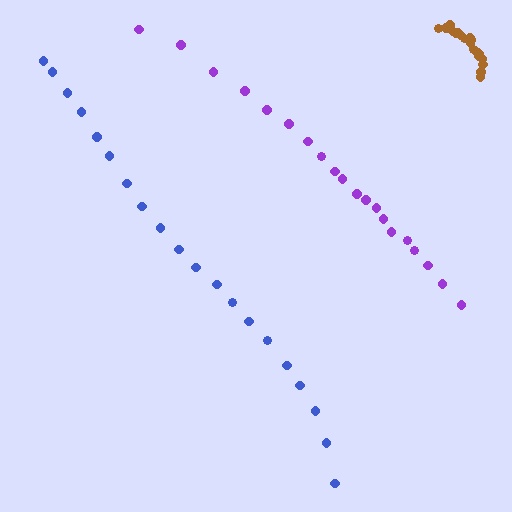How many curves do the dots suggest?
There are 3 distinct paths.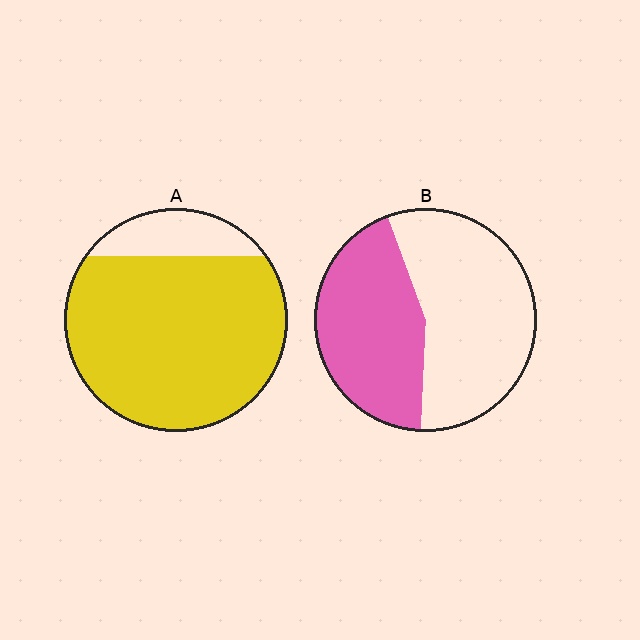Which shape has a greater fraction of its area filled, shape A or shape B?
Shape A.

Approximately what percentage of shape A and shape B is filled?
A is approximately 85% and B is approximately 45%.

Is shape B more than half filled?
No.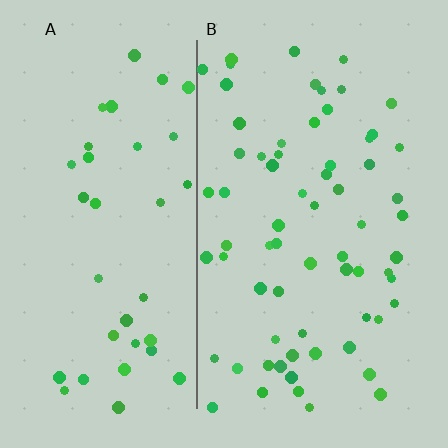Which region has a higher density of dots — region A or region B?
B (the right).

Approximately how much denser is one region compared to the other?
Approximately 1.8× — region B over region A.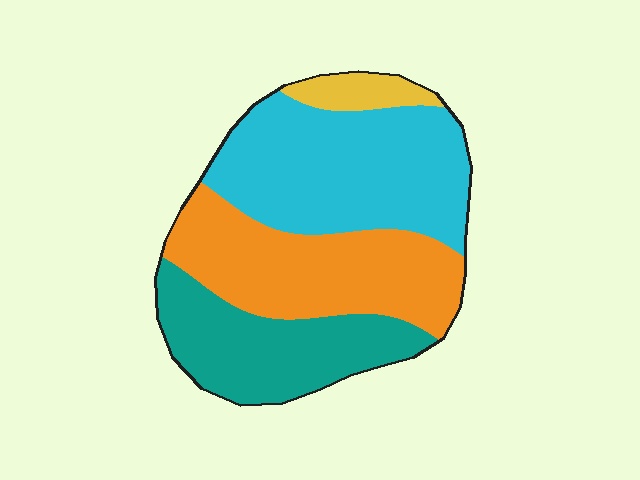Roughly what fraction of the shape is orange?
Orange takes up between a sixth and a third of the shape.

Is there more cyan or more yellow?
Cyan.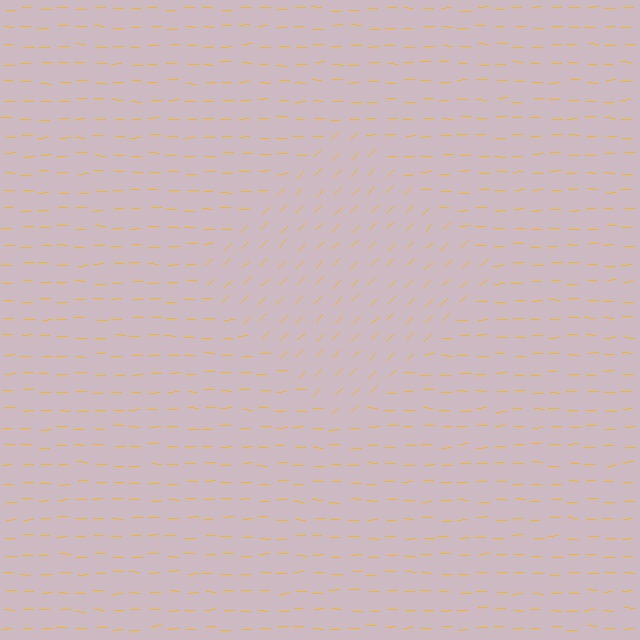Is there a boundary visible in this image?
Yes, there is a texture boundary formed by a change in line orientation.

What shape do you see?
I see a diamond.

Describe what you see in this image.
The image is filled with small yellow line segments. A diamond region in the image has lines oriented differently from the surrounding lines, creating a visible texture boundary.